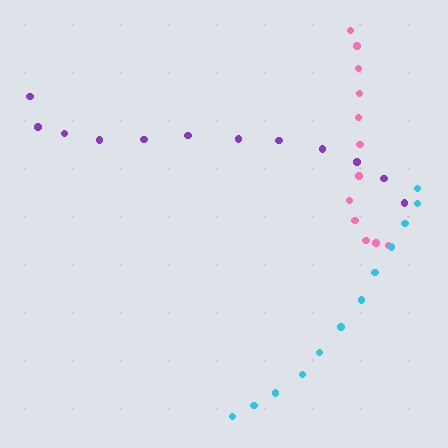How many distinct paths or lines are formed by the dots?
There are 3 distinct paths.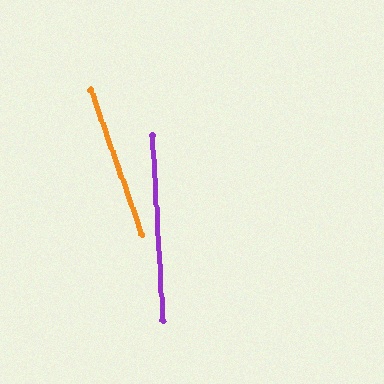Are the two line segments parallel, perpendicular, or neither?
Neither parallel nor perpendicular — they differ by about 17°.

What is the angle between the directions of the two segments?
Approximately 17 degrees.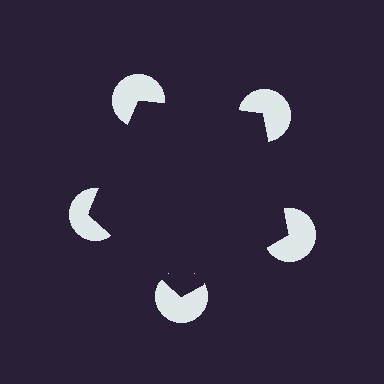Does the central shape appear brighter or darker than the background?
It typically appears slightly darker than the background, even though no actual brightness change is drawn.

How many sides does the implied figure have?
5 sides.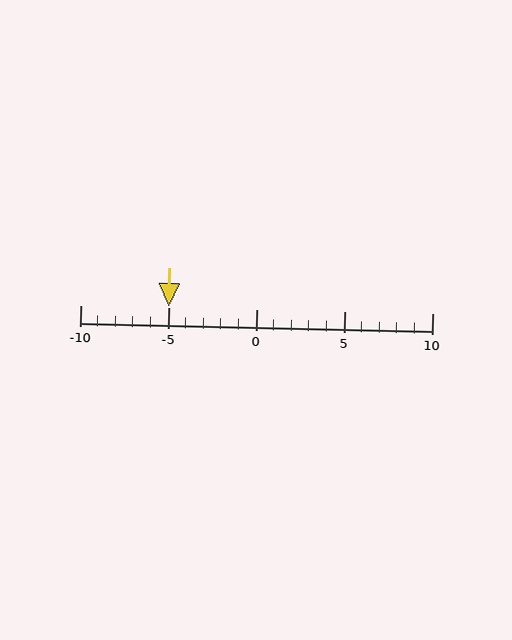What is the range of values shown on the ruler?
The ruler shows values from -10 to 10.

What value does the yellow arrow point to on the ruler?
The yellow arrow points to approximately -5.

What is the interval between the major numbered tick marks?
The major tick marks are spaced 5 units apart.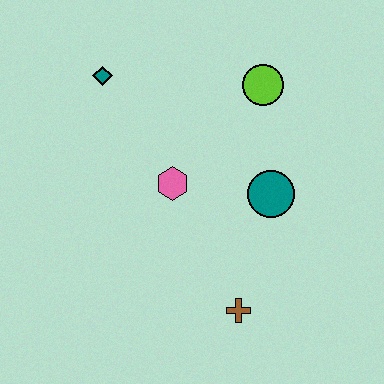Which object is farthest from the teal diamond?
The brown cross is farthest from the teal diamond.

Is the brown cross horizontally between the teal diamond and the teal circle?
Yes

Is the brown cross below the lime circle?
Yes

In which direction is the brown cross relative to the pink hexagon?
The brown cross is below the pink hexagon.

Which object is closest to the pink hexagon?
The teal circle is closest to the pink hexagon.